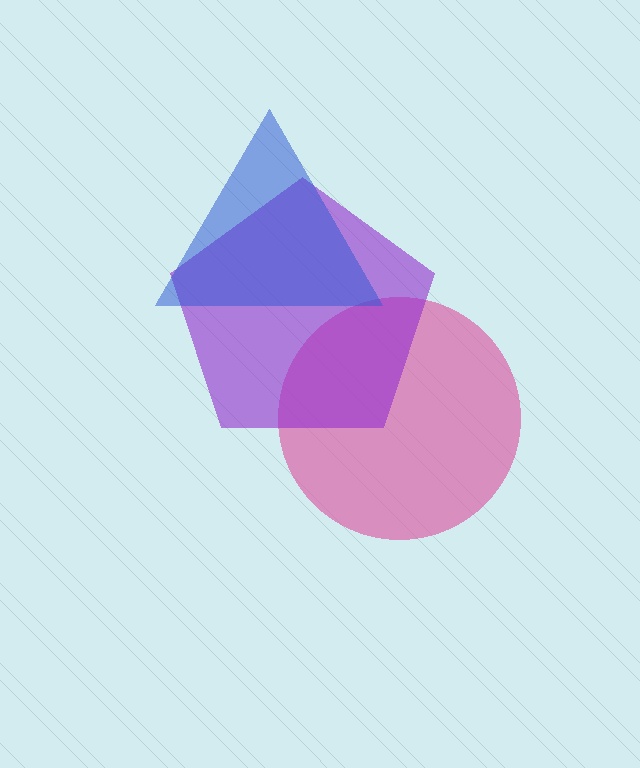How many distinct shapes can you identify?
There are 3 distinct shapes: a pink circle, a purple pentagon, a blue triangle.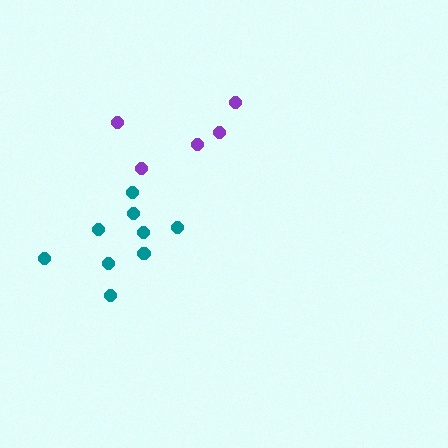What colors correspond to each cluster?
The clusters are colored: purple, teal.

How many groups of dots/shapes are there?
There are 2 groups.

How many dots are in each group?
Group 1: 5 dots, Group 2: 10 dots (15 total).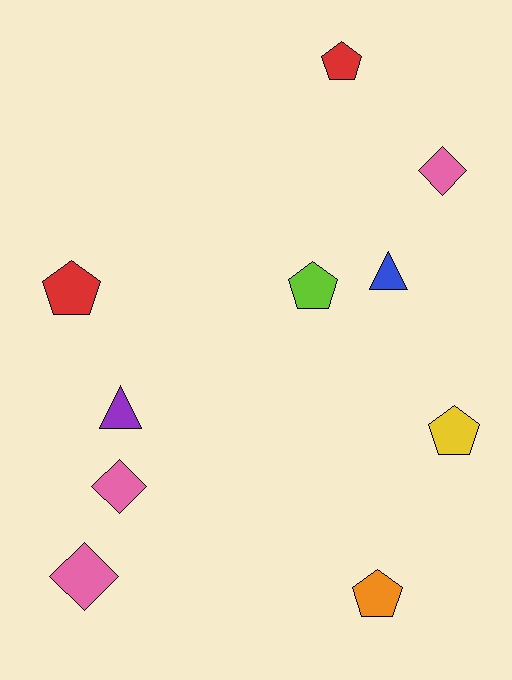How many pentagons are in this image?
There are 5 pentagons.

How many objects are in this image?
There are 10 objects.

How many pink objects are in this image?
There are 3 pink objects.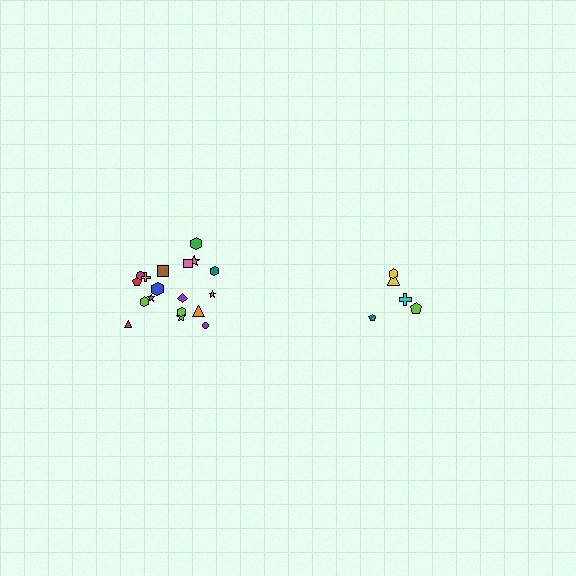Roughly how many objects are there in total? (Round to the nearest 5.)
Roughly 25 objects in total.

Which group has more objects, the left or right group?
The left group.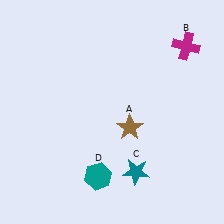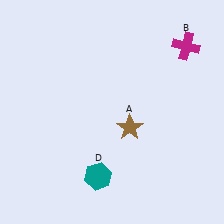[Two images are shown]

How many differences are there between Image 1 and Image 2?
There is 1 difference between the two images.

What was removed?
The teal star (C) was removed in Image 2.